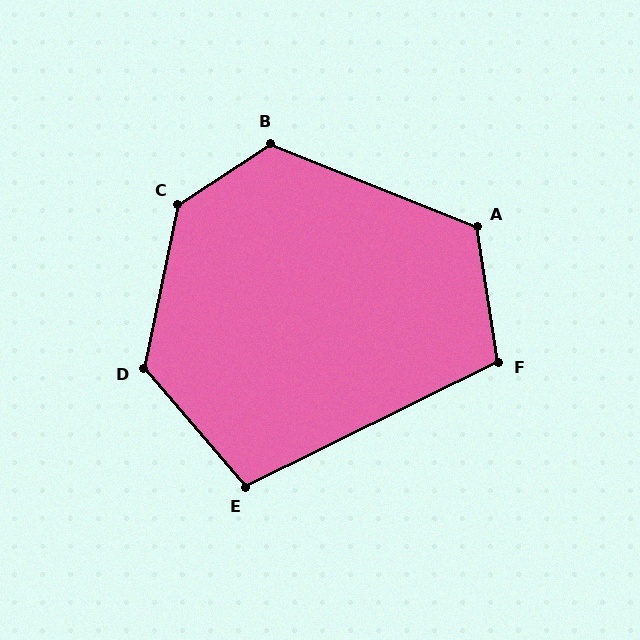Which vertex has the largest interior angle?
C, at approximately 135 degrees.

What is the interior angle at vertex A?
Approximately 120 degrees (obtuse).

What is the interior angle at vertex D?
Approximately 128 degrees (obtuse).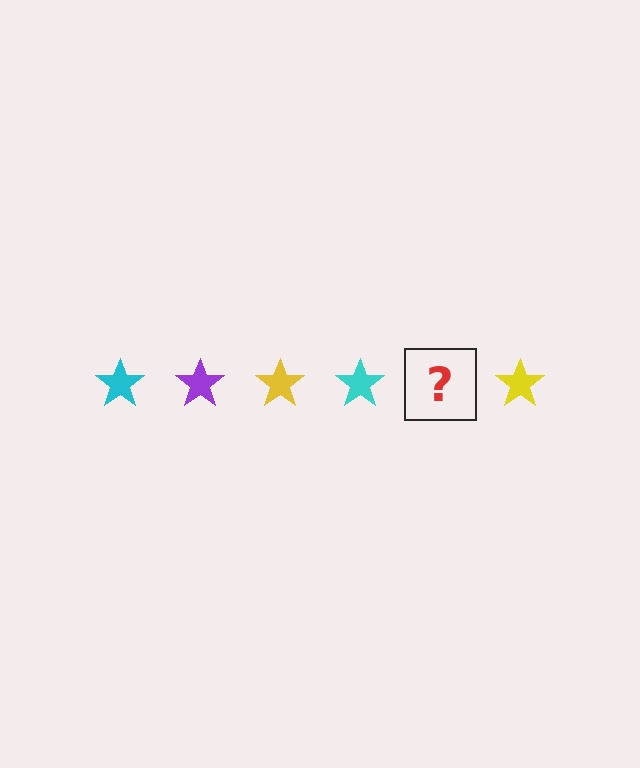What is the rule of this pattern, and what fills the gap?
The rule is that the pattern cycles through cyan, purple, yellow stars. The gap should be filled with a purple star.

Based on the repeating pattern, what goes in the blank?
The blank should be a purple star.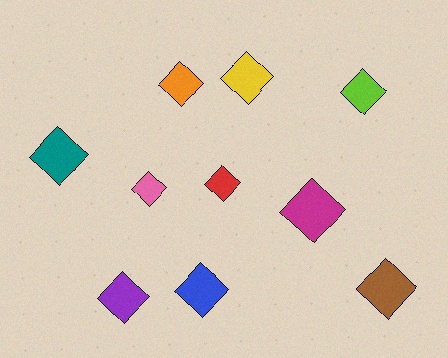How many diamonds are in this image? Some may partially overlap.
There are 10 diamonds.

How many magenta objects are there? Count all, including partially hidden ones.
There is 1 magenta object.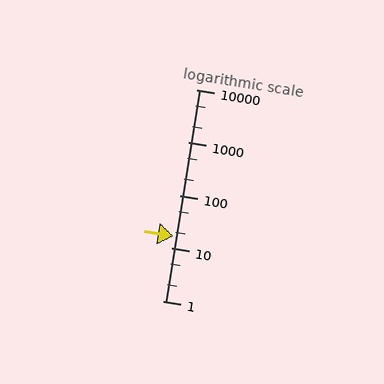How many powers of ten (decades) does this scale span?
The scale spans 4 decades, from 1 to 10000.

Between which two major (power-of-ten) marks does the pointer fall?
The pointer is between 10 and 100.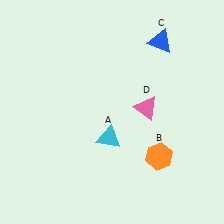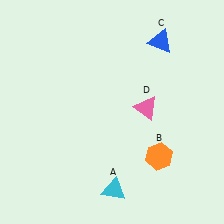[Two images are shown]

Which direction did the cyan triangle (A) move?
The cyan triangle (A) moved down.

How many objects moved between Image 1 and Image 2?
1 object moved between the two images.